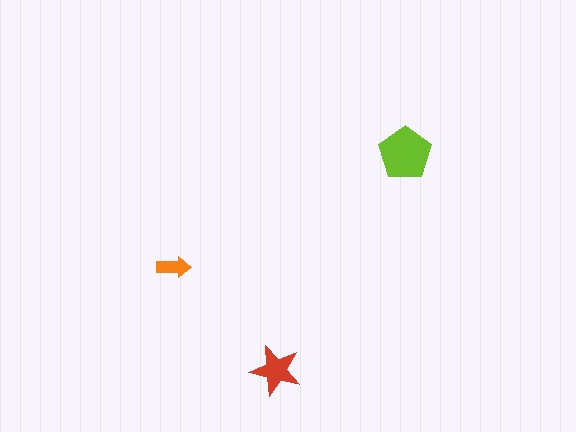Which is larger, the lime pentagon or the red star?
The lime pentagon.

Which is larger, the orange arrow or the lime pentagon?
The lime pentagon.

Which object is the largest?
The lime pentagon.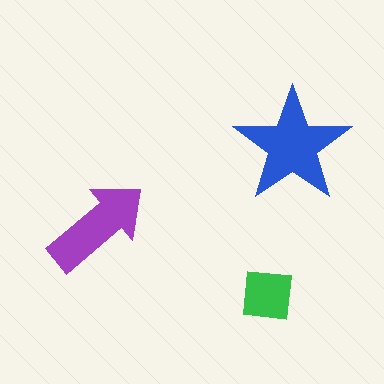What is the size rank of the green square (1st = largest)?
3rd.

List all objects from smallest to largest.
The green square, the purple arrow, the blue star.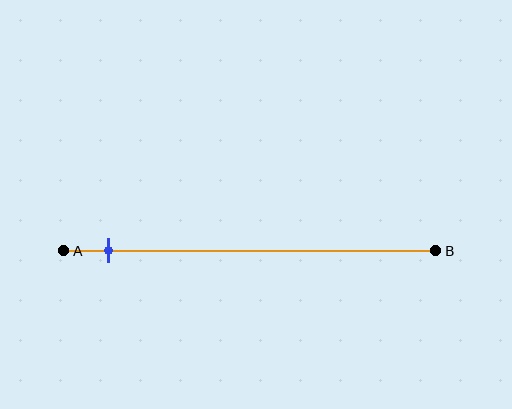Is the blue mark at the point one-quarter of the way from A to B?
No, the mark is at about 10% from A, not at the 25% one-quarter point.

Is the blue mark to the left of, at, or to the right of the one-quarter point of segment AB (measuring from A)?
The blue mark is to the left of the one-quarter point of segment AB.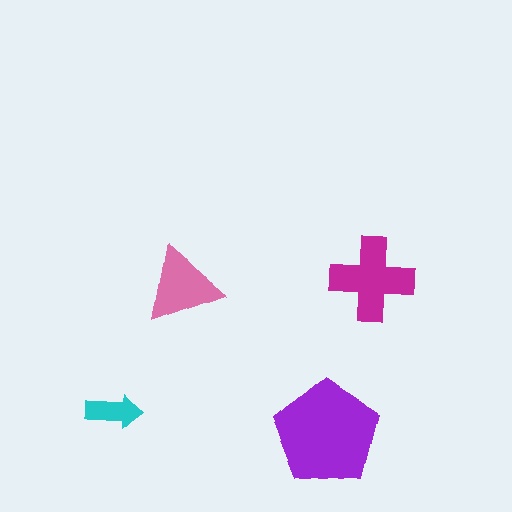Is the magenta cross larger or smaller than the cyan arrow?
Larger.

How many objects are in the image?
There are 4 objects in the image.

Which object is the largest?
The purple pentagon.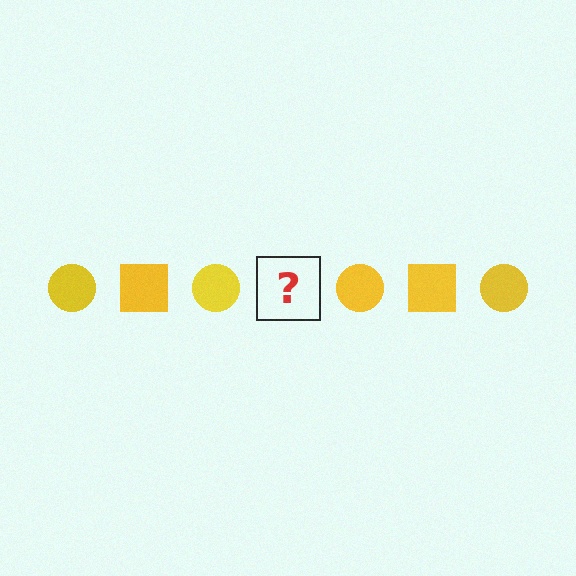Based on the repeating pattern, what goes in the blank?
The blank should be a yellow square.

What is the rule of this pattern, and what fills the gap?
The rule is that the pattern cycles through circle, square shapes in yellow. The gap should be filled with a yellow square.